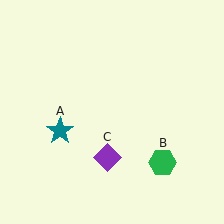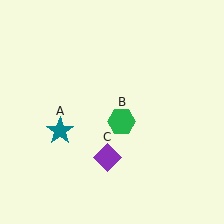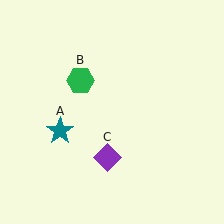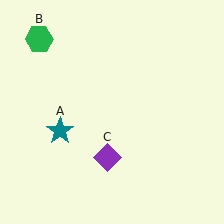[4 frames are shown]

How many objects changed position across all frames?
1 object changed position: green hexagon (object B).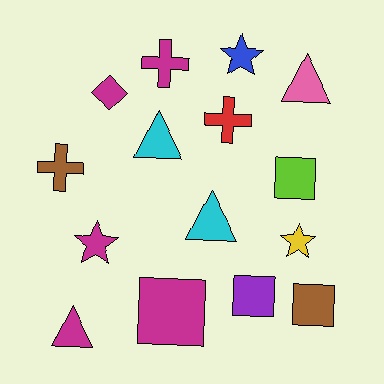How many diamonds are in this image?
There is 1 diamond.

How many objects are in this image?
There are 15 objects.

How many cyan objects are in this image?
There are 2 cyan objects.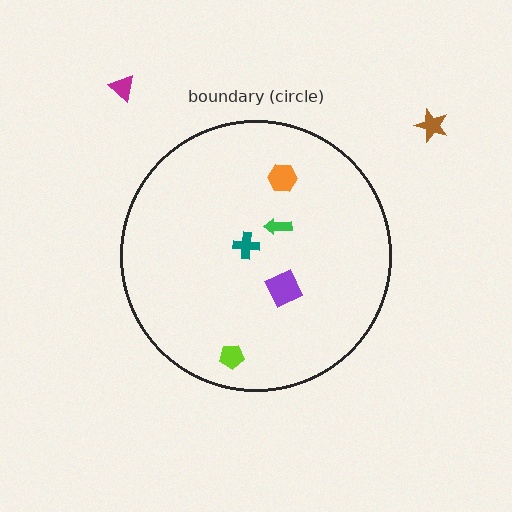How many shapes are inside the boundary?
5 inside, 2 outside.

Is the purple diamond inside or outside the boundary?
Inside.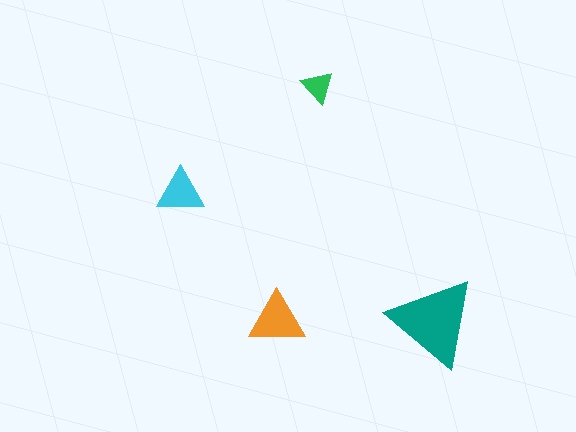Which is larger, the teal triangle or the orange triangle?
The teal one.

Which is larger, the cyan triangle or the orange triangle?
The orange one.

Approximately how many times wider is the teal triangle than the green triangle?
About 3 times wider.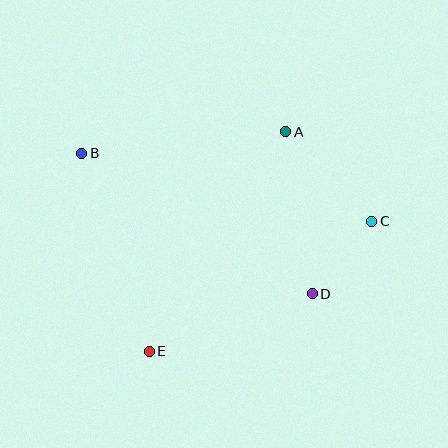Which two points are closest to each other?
Points C and D are closest to each other.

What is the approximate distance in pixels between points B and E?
The distance between B and E is approximately 209 pixels.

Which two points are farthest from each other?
Points B and C are farthest from each other.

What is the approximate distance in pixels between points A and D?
The distance between A and D is approximately 164 pixels.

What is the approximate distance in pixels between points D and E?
The distance between D and E is approximately 173 pixels.